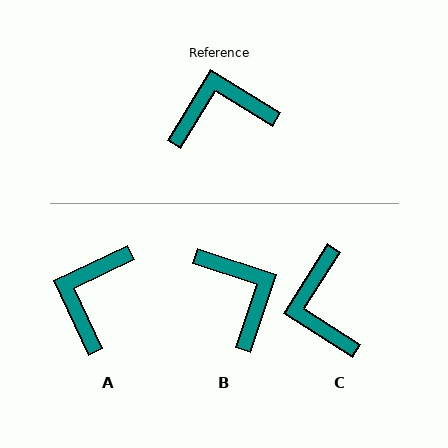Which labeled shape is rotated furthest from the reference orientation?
C, about 89 degrees away.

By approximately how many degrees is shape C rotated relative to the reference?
Approximately 89 degrees counter-clockwise.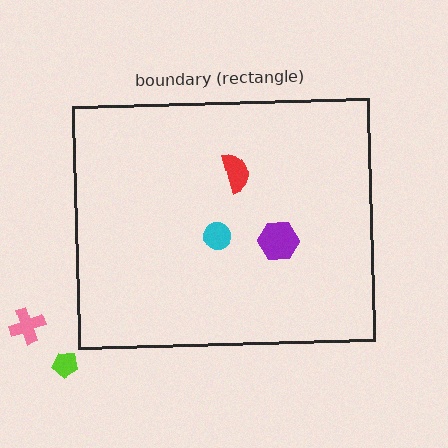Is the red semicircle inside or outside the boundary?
Inside.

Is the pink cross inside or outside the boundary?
Outside.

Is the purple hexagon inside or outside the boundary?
Inside.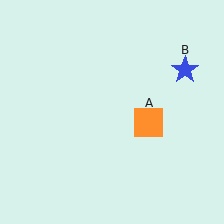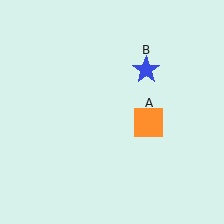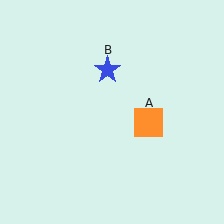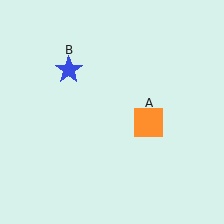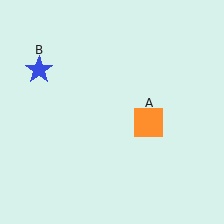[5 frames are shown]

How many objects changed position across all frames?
1 object changed position: blue star (object B).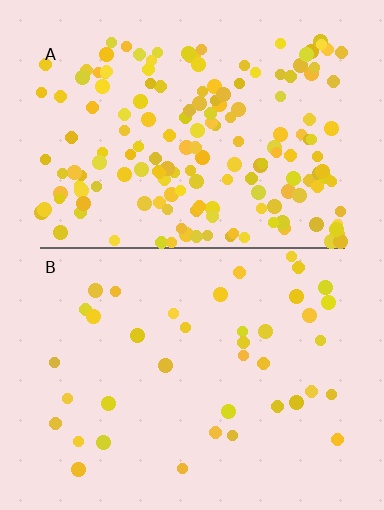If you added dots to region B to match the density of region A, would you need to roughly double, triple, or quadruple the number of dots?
Approximately quadruple.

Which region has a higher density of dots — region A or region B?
A (the top).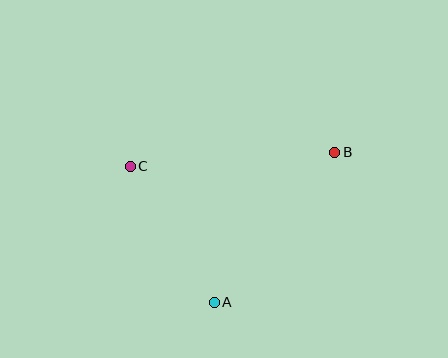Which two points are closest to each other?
Points A and C are closest to each other.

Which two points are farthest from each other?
Points B and C are farthest from each other.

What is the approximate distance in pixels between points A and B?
The distance between A and B is approximately 192 pixels.